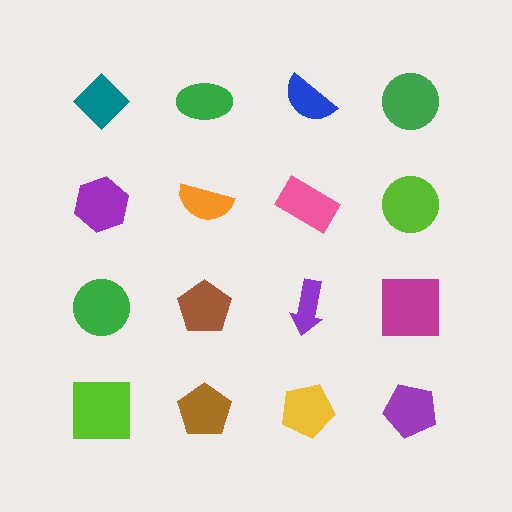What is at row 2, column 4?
A lime circle.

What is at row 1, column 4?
A green circle.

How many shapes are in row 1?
4 shapes.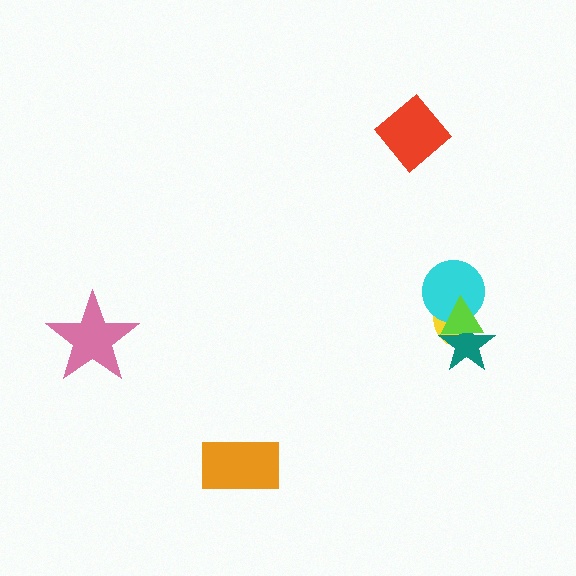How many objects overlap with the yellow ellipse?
3 objects overlap with the yellow ellipse.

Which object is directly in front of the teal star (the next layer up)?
The cyan circle is directly in front of the teal star.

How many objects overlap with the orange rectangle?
0 objects overlap with the orange rectangle.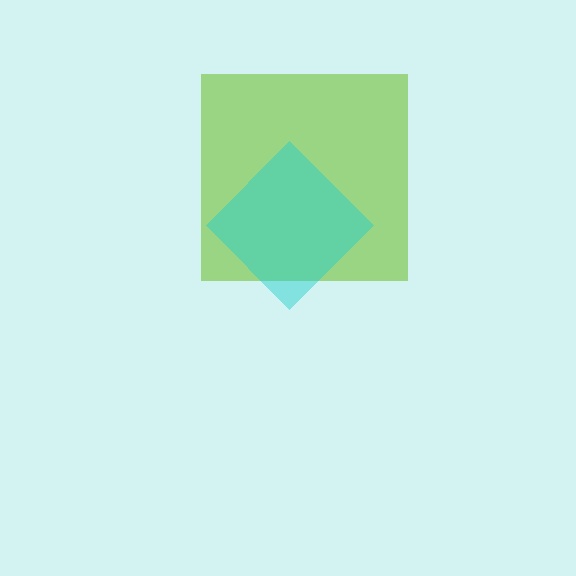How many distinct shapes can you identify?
There are 2 distinct shapes: a lime square, a cyan diamond.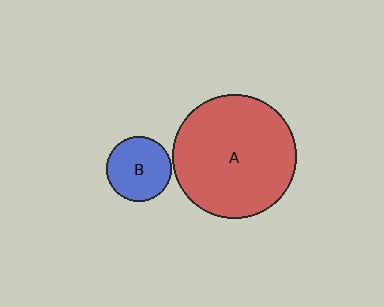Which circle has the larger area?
Circle A (red).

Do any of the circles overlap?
No, none of the circles overlap.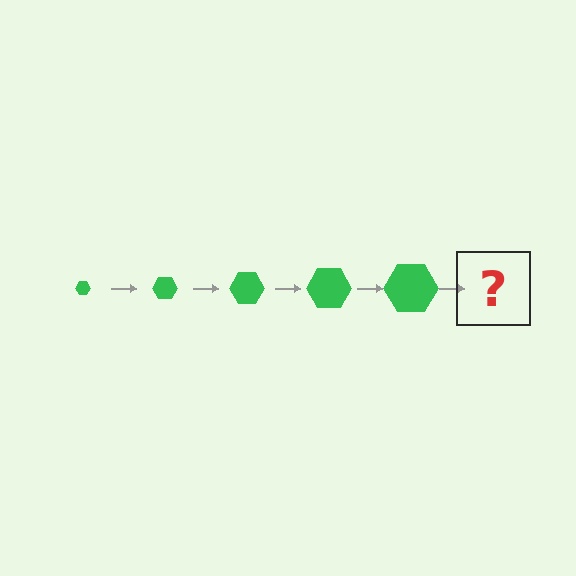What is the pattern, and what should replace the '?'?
The pattern is that the hexagon gets progressively larger each step. The '?' should be a green hexagon, larger than the previous one.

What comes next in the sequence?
The next element should be a green hexagon, larger than the previous one.